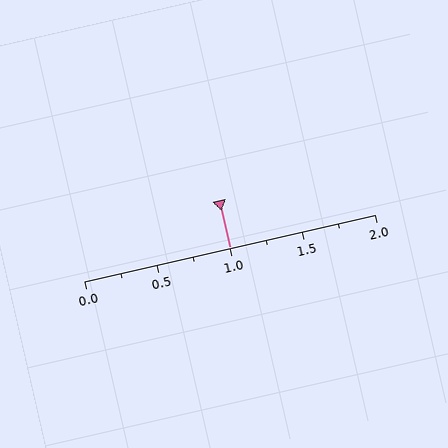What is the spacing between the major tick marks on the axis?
The major ticks are spaced 0.5 apart.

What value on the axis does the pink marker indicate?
The marker indicates approximately 1.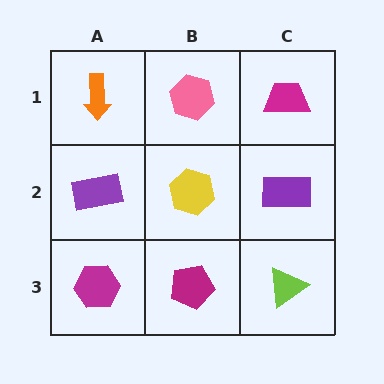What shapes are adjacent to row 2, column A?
An orange arrow (row 1, column A), a magenta hexagon (row 3, column A), a yellow hexagon (row 2, column B).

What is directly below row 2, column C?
A lime triangle.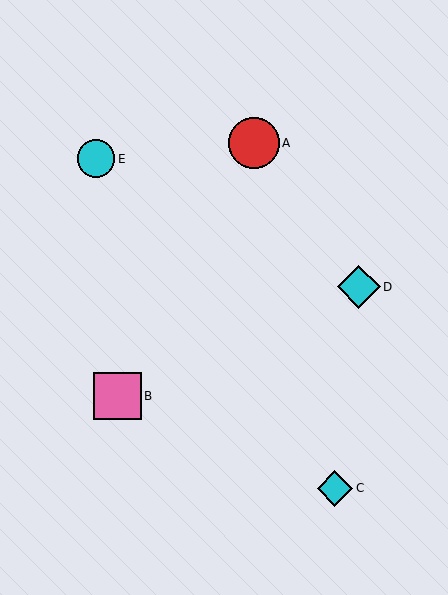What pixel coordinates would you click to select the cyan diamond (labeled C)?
Click at (335, 488) to select the cyan diamond C.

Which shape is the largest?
The red circle (labeled A) is the largest.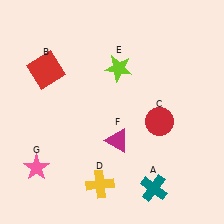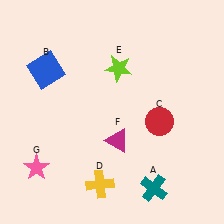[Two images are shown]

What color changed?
The square (B) changed from red in Image 1 to blue in Image 2.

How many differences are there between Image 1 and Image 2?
There is 1 difference between the two images.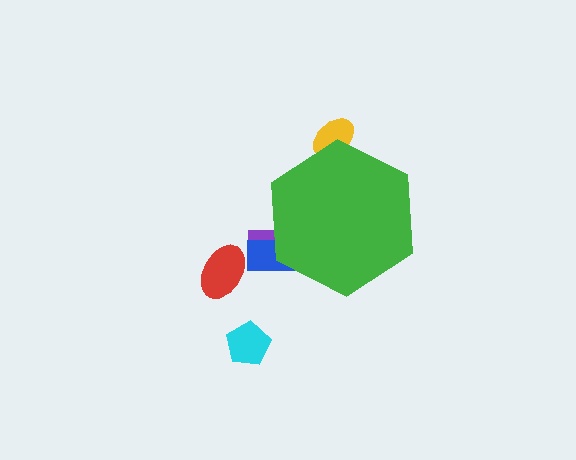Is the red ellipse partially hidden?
No, the red ellipse is fully visible.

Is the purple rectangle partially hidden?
Yes, the purple rectangle is partially hidden behind the green hexagon.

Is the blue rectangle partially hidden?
Yes, the blue rectangle is partially hidden behind the green hexagon.